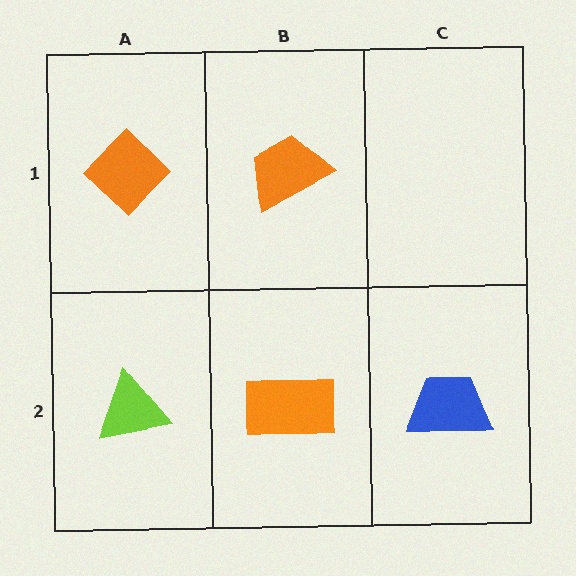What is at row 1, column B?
An orange trapezoid.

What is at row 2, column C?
A blue trapezoid.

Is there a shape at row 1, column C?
No, that cell is empty.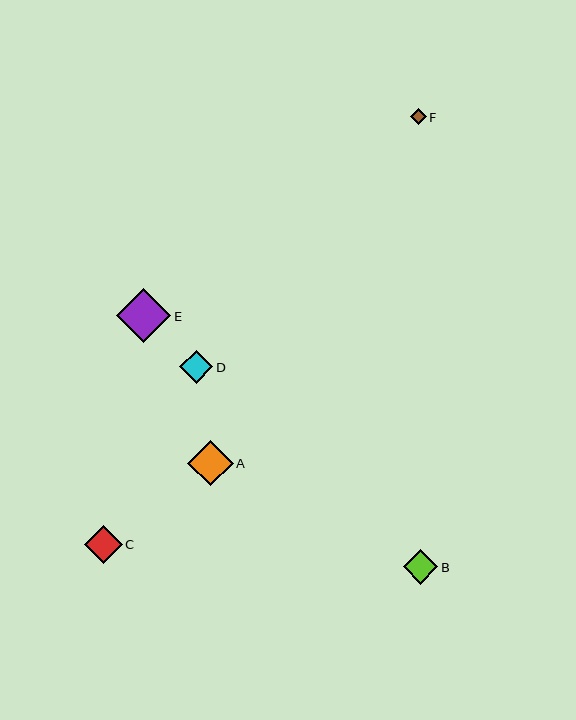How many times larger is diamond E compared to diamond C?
Diamond E is approximately 1.4 times the size of diamond C.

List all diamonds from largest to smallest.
From largest to smallest: E, A, C, B, D, F.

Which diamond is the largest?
Diamond E is the largest with a size of approximately 54 pixels.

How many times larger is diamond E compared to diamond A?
Diamond E is approximately 1.2 times the size of diamond A.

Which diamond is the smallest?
Diamond F is the smallest with a size of approximately 16 pixels.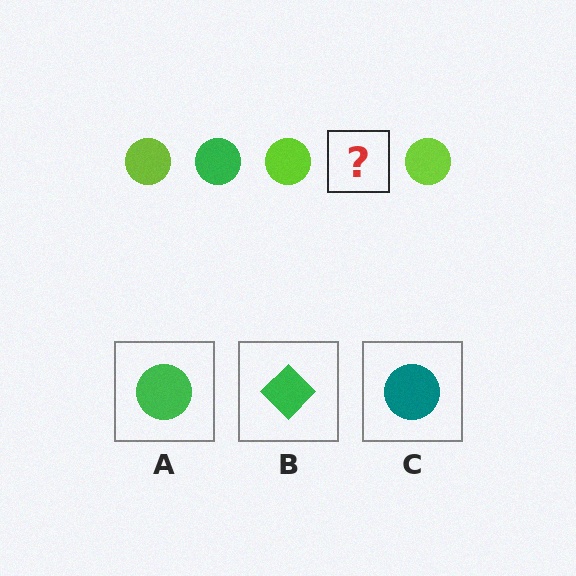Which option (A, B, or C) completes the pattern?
A.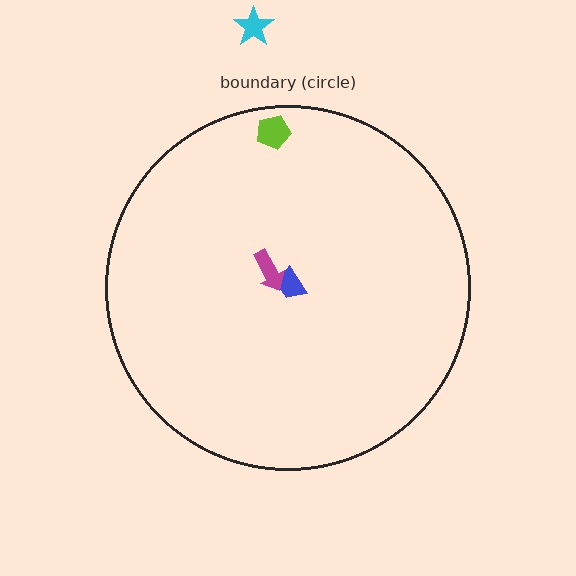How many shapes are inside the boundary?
3 inside, 1 outside.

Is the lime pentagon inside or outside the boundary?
Inside.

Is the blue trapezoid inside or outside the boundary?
Inside.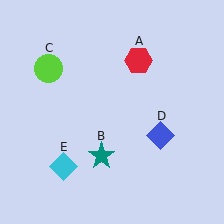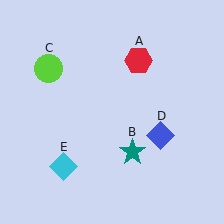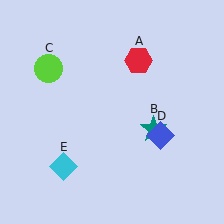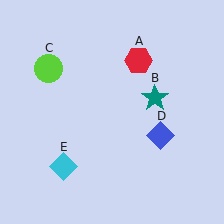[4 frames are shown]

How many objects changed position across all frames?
1 object changed position: teal star (object B).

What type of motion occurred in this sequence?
The teal star (object B) rotated counterclockwise around the center of the scene.